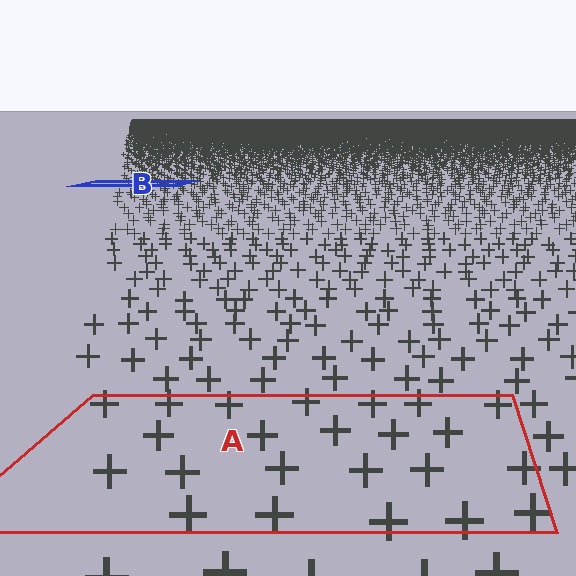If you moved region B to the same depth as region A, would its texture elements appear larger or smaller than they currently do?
They would appear larger. At a closer depth, the same texture elements are projected at a bigger on-screen size.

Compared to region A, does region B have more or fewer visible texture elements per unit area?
Region B has more texture elements per unit area — they are packed more densely because it is farther away.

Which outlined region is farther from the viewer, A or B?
Region B is farther from the viewer — the texture elements inside it appear smaller and more densely packed.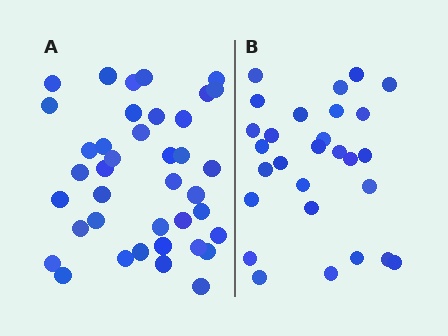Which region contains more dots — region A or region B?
Region A (the left region) has more dots.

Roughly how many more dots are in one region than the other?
Region A has roughly 12 or so more dots than region B.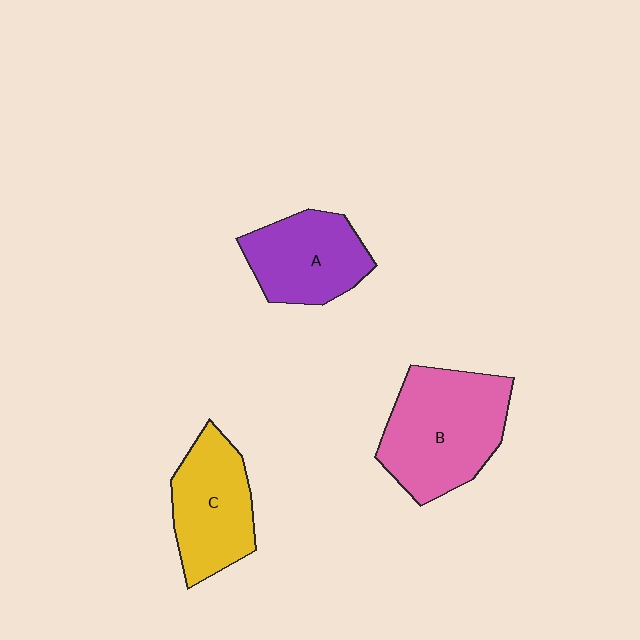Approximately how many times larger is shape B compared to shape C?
Approximately 1.3 times.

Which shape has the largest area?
Shape B (pink).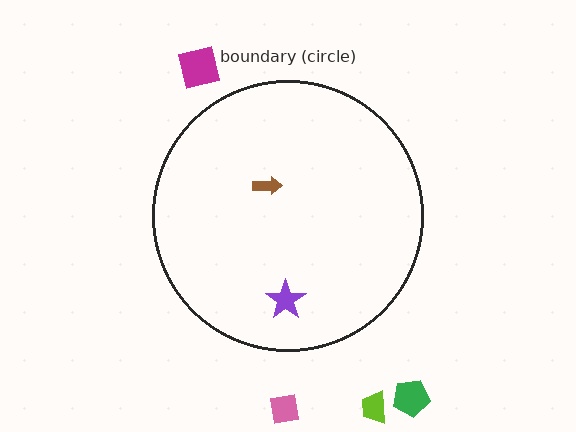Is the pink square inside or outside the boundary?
Outside.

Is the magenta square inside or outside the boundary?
Outside.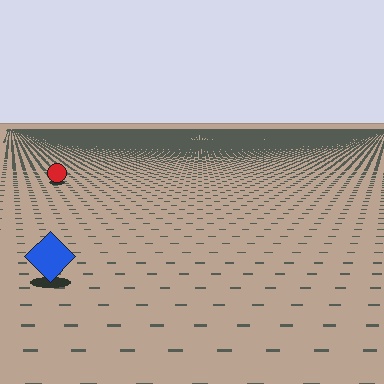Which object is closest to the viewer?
The blue diamond is closest. The texture marks near it are larger and more spread out.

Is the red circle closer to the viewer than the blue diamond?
No. The blue diamond is closer — you can tell from the texture gradient: the ground texture is coarser near it.